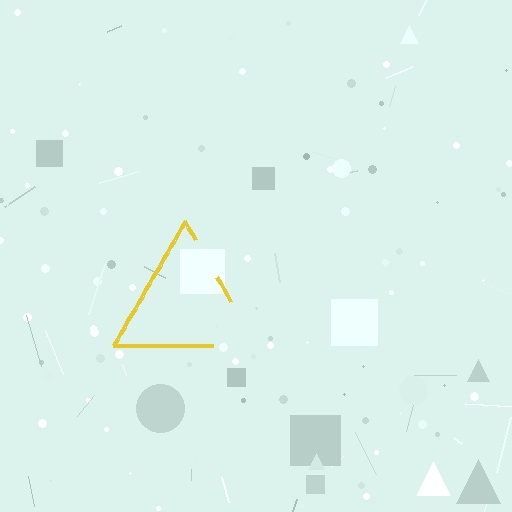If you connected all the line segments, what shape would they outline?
They would outline a triangle.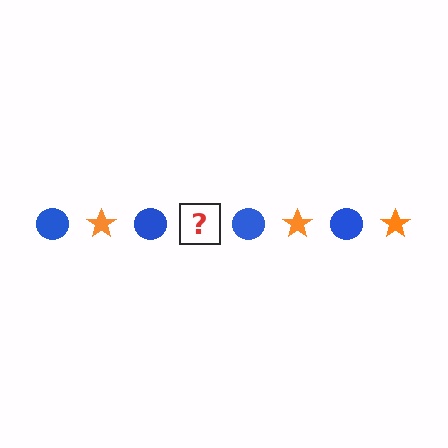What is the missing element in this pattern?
The missing element is an orange star.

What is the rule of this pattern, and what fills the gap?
The rule is that the pattern alternates between blue circle and orange star. The gap should be filled with an orange star.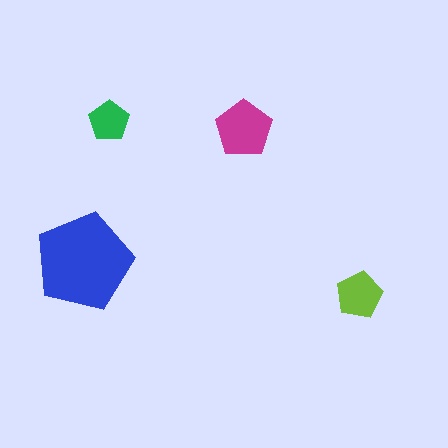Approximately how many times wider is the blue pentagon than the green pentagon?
About 2.5 times wider.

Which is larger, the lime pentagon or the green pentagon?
The lime one.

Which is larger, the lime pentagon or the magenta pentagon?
The magenta one.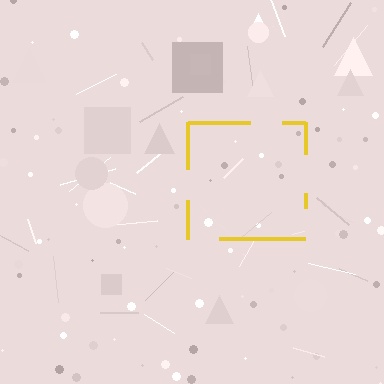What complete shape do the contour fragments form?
The contour fragments form a square.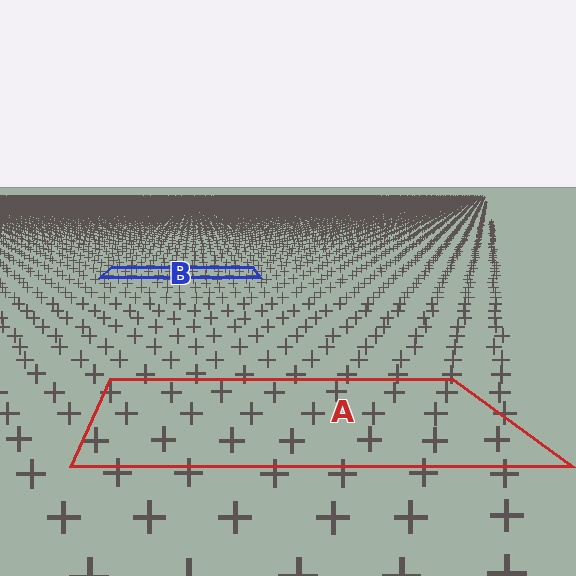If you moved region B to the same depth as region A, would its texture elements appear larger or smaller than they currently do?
They would appear larger. At a closer depth, the same texture elements are projected at a bigger on-screen size.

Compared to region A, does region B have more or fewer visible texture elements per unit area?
Region B has more texture elements per unit area — they are packed more densely because it is farther away.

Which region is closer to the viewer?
Region A is closer. The texture elements there are larger and more spread out.